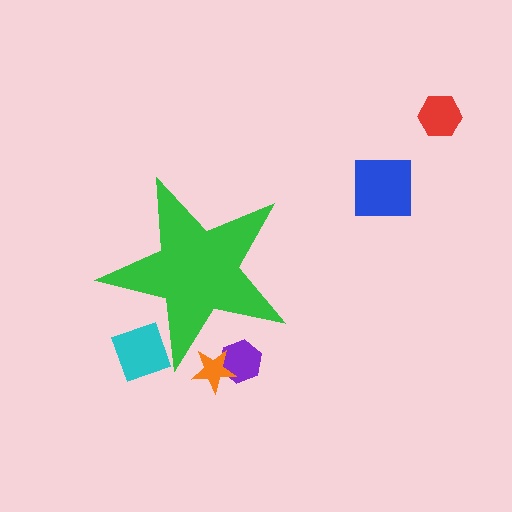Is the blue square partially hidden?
No, the blue square is fully visible.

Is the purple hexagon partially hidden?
Yes, the purple hexagon is partially hidden behind the green star.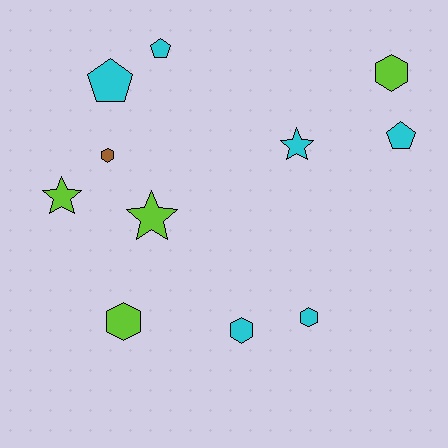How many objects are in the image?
There are 11 objects.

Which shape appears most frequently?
Hexagon, with 5 objects.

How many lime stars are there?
There are 2 lime stars.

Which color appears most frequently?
Cyan, with 6 objects.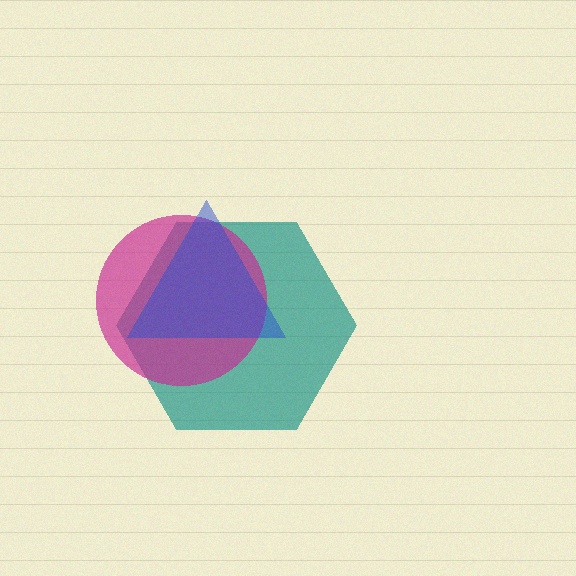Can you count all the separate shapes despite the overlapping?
Yes, there are 3 separate shapes.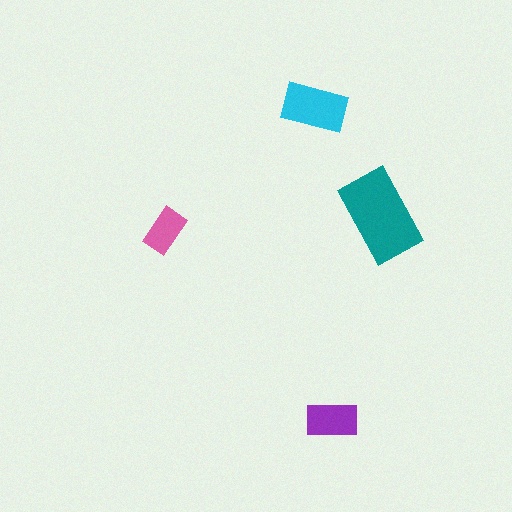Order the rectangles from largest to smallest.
the teal one, the cyan one, the purple one, the pink one.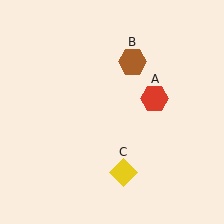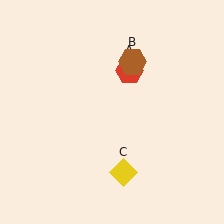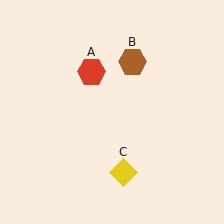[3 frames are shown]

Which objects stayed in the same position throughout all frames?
Brown hexagon (object B) and yellow diamond (object C) remained stationary.